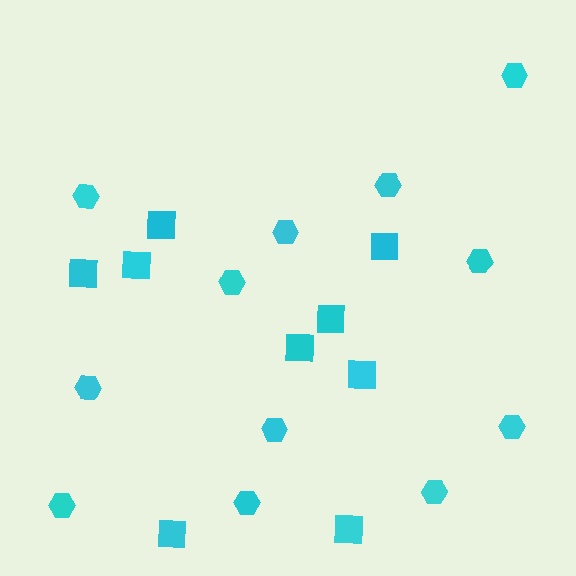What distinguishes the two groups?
There are 2 groups: one group of hexagons (12) and one group of squares (9).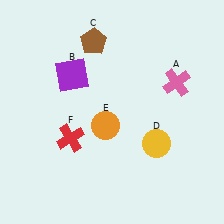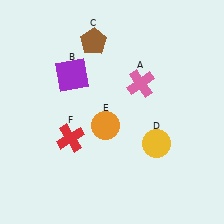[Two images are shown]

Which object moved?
The pink cross (A) moved left.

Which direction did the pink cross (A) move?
The pink cross (A) moved left.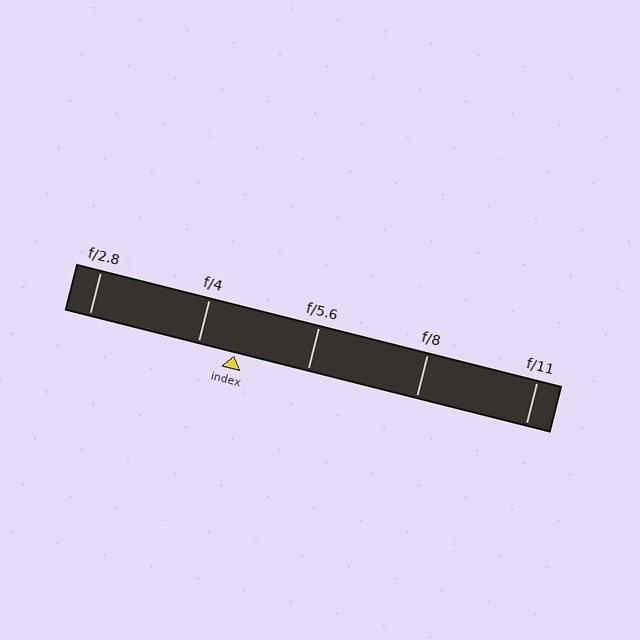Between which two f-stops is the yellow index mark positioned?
The index mark is between f/4 and f/5.6.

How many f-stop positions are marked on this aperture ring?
There are 5 f-stop positions marked.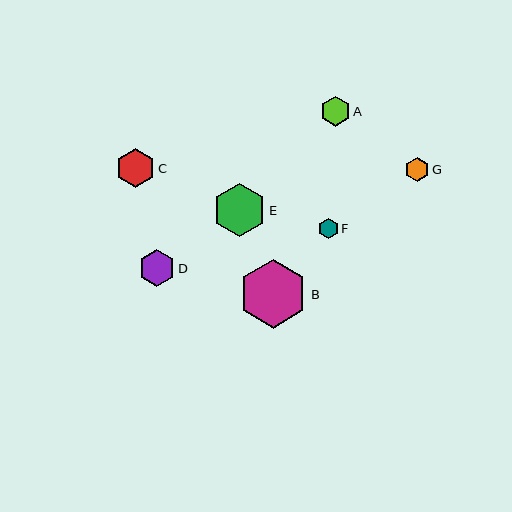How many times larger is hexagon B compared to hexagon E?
Hexagon B is approximately 1.3 times the size of hexagon E.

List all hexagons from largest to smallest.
From largest to smallest: B, E, C, D, A, G, F.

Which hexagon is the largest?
Hexagon B is the largest with a size of approximately 69 pixels.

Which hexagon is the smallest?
Hexagon F is the smallest with a size of approximately 20 pixels.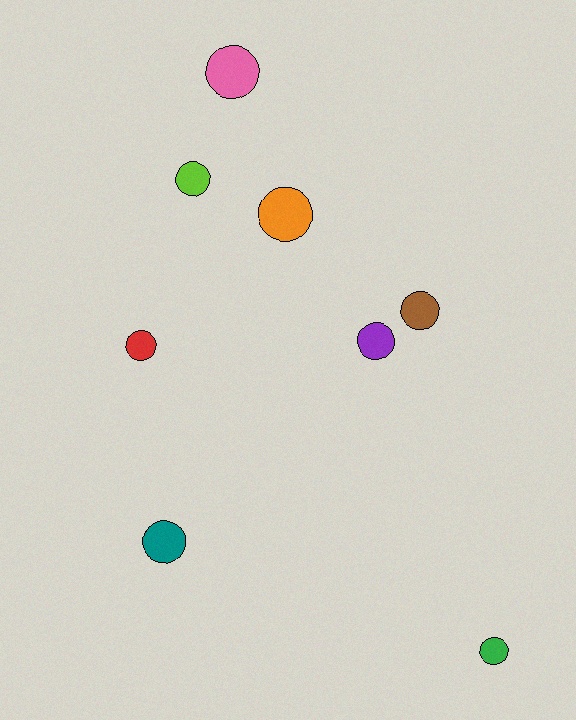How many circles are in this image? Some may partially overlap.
There are 8 circles.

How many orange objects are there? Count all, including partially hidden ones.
There is 1 orange object.